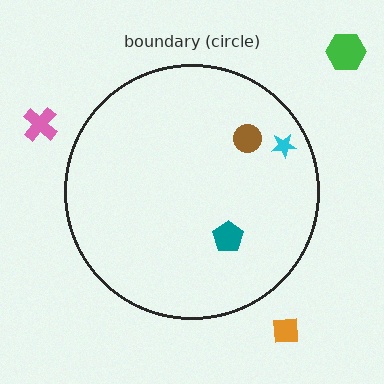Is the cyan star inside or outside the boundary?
Inside.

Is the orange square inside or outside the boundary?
Outside.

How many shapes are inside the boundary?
3 inside, 3 outside.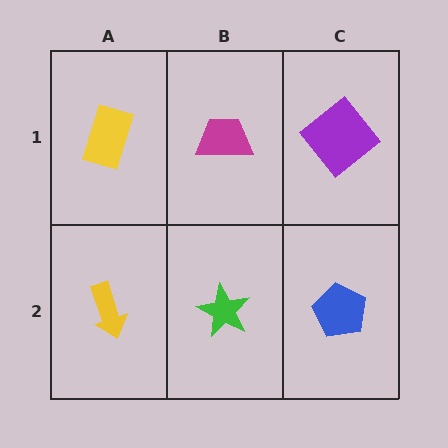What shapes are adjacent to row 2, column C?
A purple diamond (row 1, column C), a green star (row 2, column B).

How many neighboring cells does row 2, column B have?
3.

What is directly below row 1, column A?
A yellow arrow.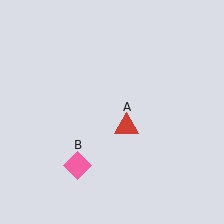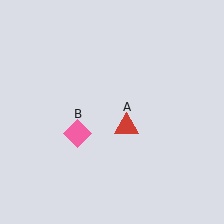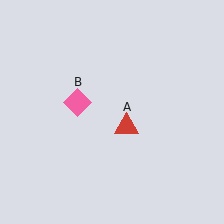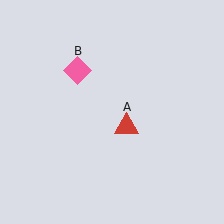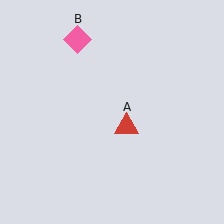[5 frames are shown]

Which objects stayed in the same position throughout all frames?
Red triangle (object A) remained stationary.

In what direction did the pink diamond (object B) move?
The pink diamond (object B) moved up.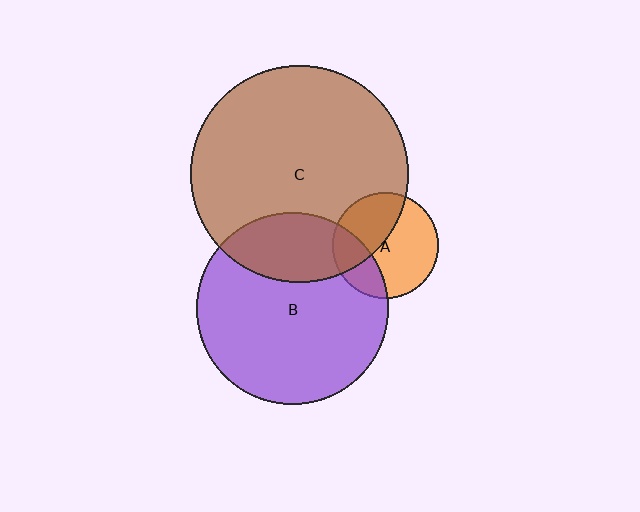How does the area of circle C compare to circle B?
Approximately 1.3 times.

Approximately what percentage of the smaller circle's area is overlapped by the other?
Approximately 40%.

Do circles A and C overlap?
Yes.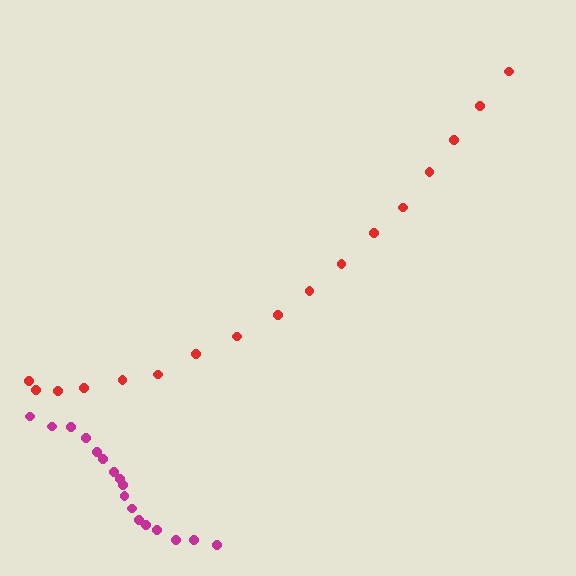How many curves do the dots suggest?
There are 2 distinct paths.